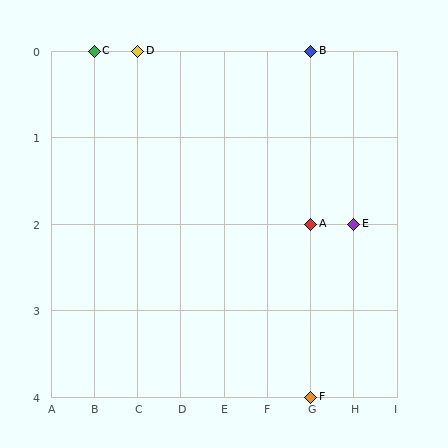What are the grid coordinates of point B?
Point B is at grid coordinates (G, 0).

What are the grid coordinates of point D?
Point D is at grid coordinates (C, 0).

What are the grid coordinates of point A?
Point A is at grid coordinates (G, 2).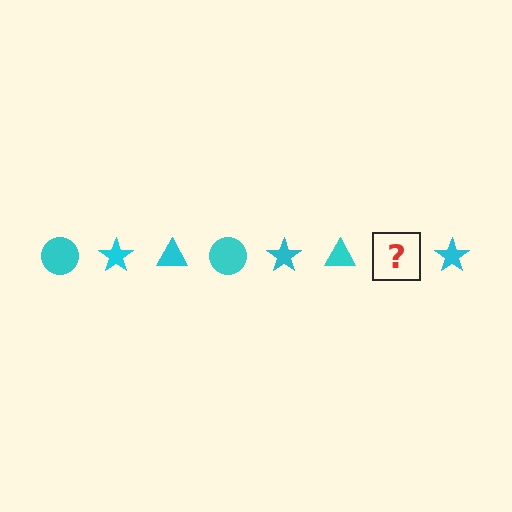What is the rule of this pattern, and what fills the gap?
The rule is that the pattern cycles through circle, star, triangle shapes in cyan. The gap should be filled with a cyan circle.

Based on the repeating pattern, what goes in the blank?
The blank should be a cyan circle.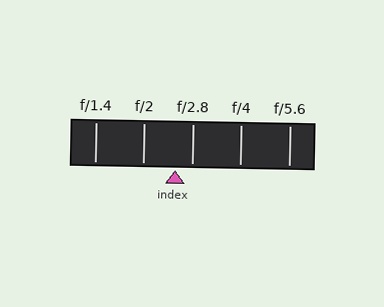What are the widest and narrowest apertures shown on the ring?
The widest aperture shown is f/1.4 and the narrowest is f/5.6.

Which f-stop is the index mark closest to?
The index mark is closest to f/2.8.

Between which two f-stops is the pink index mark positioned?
The index mark is between f/2 and f/2.8.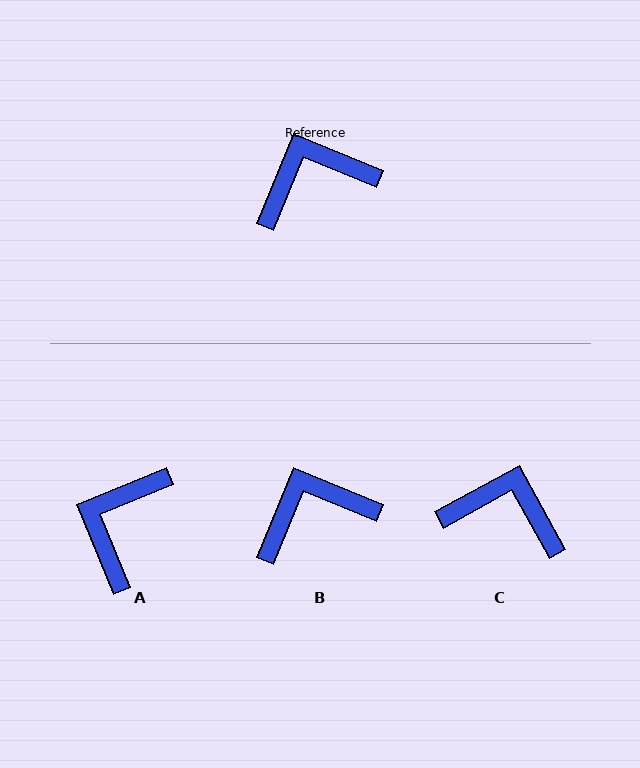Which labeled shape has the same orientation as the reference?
B.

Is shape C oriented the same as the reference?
No, it is off by about 39 degrees.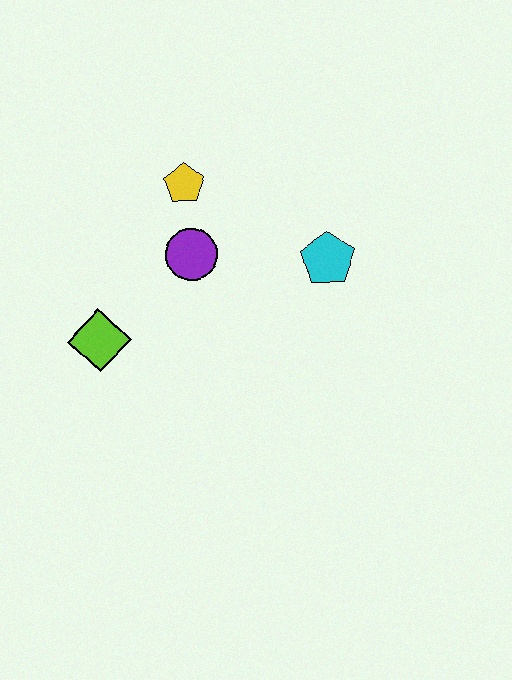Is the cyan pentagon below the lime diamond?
No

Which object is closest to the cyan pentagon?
The purple circle is closest to the cyan pentagon.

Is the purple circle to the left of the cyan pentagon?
Yes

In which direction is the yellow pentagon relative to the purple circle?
The yellow pentagon is above the purple circle.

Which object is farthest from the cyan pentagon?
The lime diamond is farthest from the cyan pentagon.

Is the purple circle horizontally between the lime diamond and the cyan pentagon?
Yes